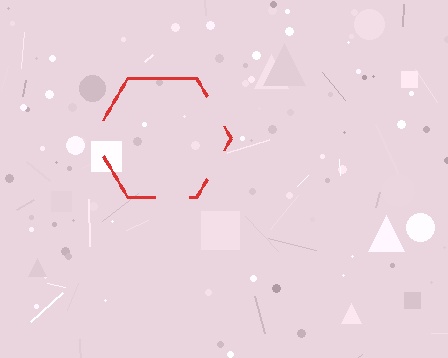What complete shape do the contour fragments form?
The contour fragments form a hexagon.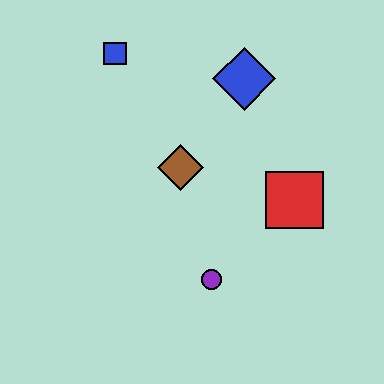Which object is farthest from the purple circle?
The blue square is farthest from the purple circle.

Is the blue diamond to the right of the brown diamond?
Yes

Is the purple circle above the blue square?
No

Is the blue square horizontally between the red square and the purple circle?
No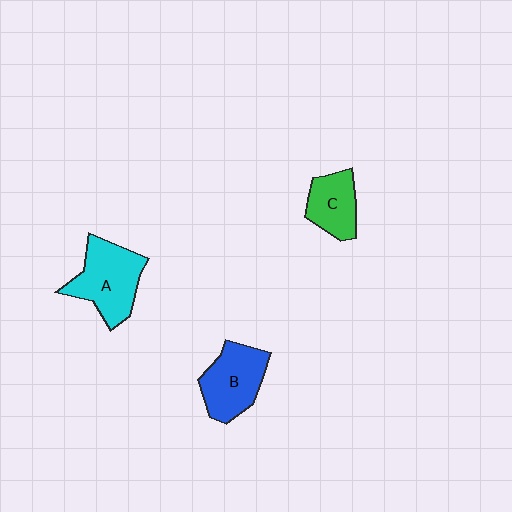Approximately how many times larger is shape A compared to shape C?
Approximately 1.5 times.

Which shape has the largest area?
Shape A (cyan).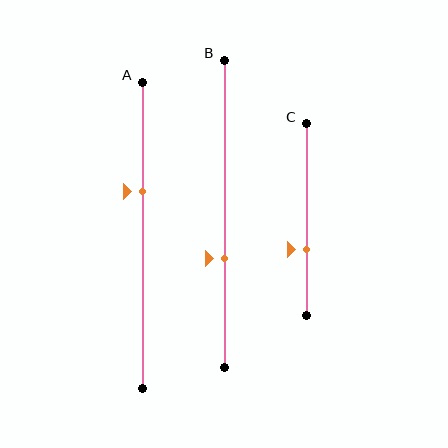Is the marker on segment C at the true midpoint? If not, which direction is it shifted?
No, the marker on segment C is shifted downward by about 16% of the segment length.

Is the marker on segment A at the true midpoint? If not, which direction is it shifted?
No, the marker on segment A is shifted upward by about 14% of the segment length.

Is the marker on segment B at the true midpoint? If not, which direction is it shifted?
No, the marker on segment B is shifted downward by about 15% of the segment length.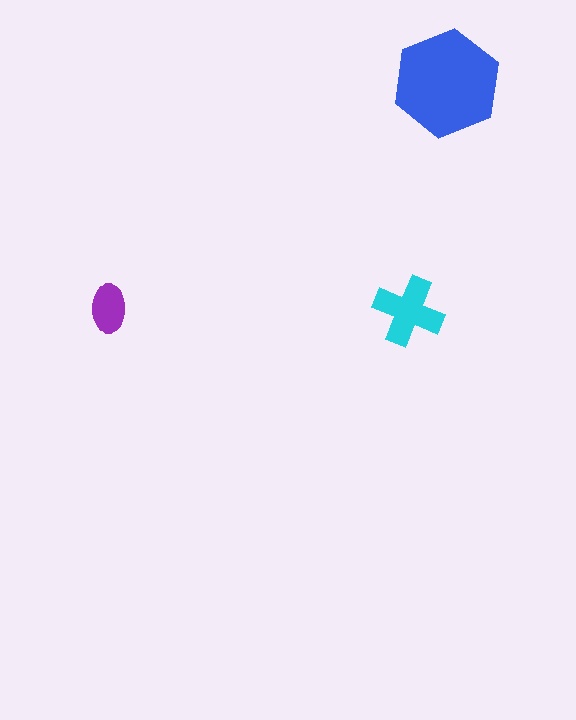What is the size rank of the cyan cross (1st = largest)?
2nd.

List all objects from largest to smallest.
The blue hexagon, the cyan cross, the purple ellipse.